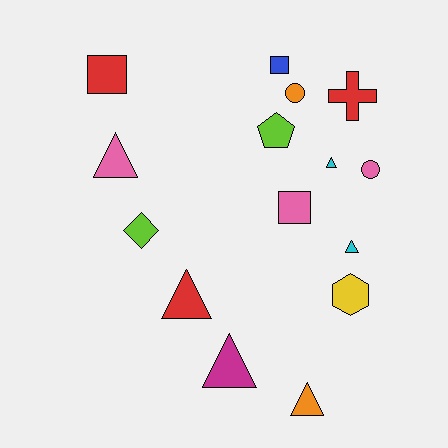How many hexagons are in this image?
There is 1 hexagon.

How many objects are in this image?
There are 15 objects.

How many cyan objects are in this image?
There are 2 cyan objects.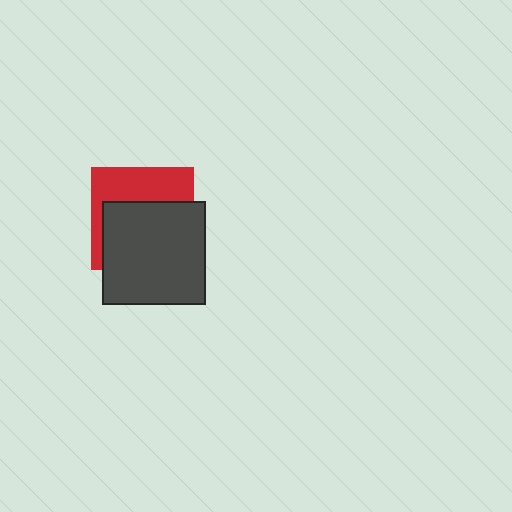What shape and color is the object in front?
The object in front is a dark gray square.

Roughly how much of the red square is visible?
A small part of it is visible (roughly 40%).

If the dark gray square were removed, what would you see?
You would see the complete red square.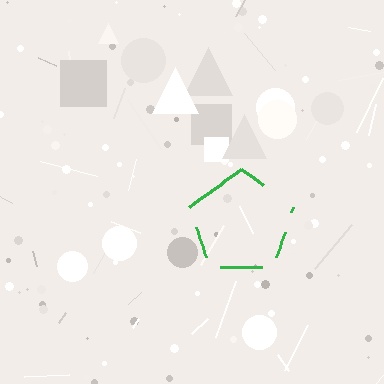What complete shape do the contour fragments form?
The contour fragments form a pentagon.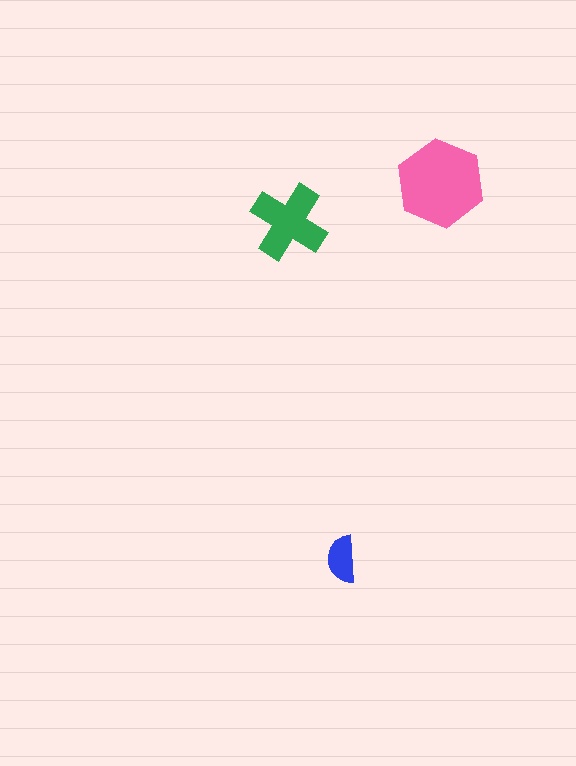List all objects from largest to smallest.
The pink hexagon, the green cross, the blue semicircle.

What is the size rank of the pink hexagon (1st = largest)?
1st.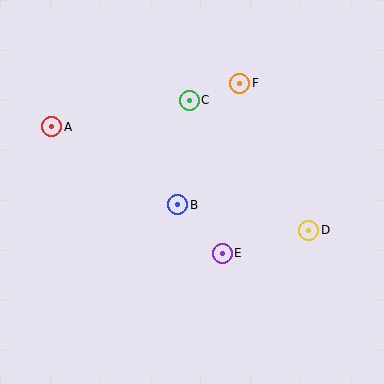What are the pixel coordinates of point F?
Point F is at (240, 83).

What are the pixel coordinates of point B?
Point B is at (178, 205).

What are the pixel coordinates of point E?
Point E is at (222, 253).